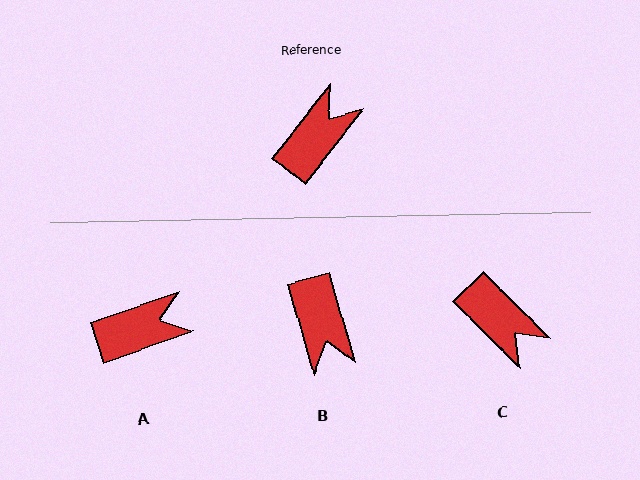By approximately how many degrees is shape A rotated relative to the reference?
Approximately 33 degrees clockwise.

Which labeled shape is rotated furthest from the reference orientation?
B, about 126 degrees away.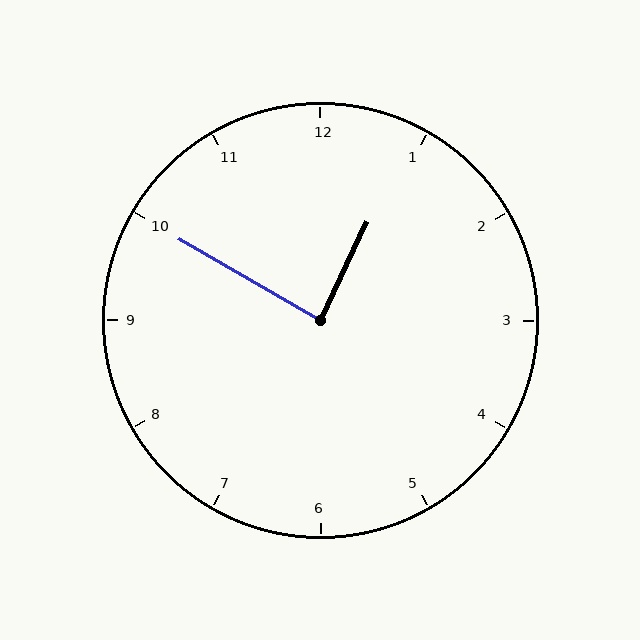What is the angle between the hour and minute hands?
Approximately 85 degrees.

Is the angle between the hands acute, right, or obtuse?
It is right.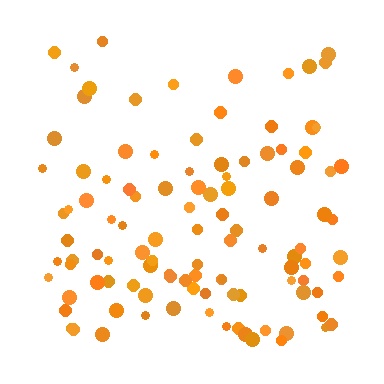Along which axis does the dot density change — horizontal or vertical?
Vertical.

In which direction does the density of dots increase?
From top to bottom, with the bottom side densest.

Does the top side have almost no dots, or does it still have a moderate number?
Still a moderate number, just noticeably fewer than the bottom.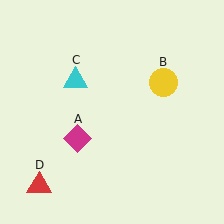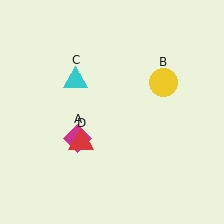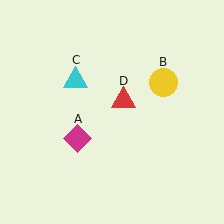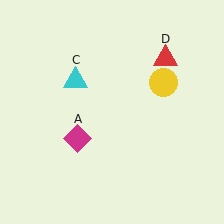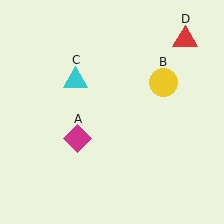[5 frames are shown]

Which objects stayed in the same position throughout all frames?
Magenta diamond (object A) and yellow circle (object B) and cyan triangle (object C) remained stationary.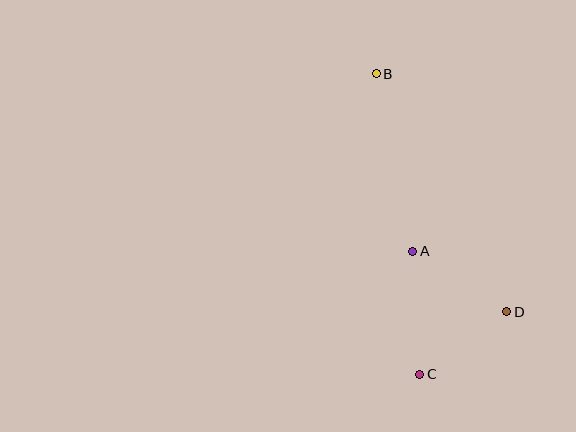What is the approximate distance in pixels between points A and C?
The distance between A and C is approximately 123 pixels.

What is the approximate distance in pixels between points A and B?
The distance between A and B is approximately 181 pixels.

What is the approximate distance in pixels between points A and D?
The distance between A and D is approximately 112 pixels.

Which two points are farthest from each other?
Points B and C are farthest from each other.